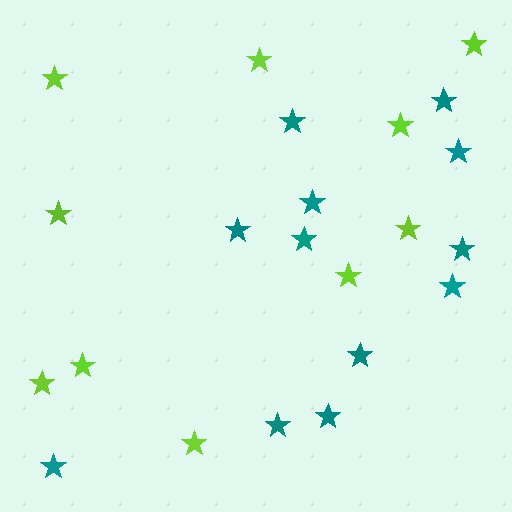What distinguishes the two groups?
There are 2 groups: one group of teal stars (12) and one group of lime stars (10).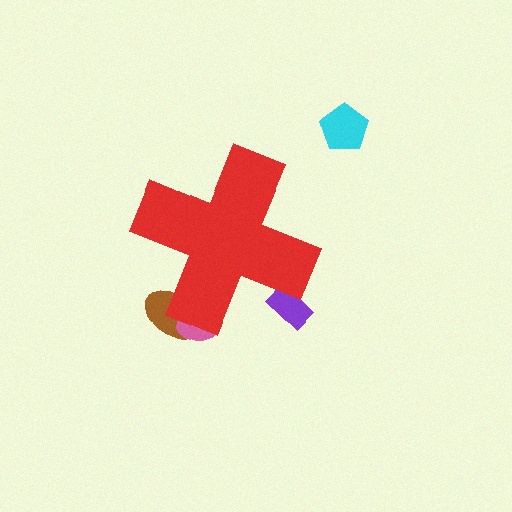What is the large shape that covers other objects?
A red cross.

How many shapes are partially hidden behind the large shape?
3 shapes are partially hidden.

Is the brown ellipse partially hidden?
Yes, the brown ellipse is partially hidden behind the red cross.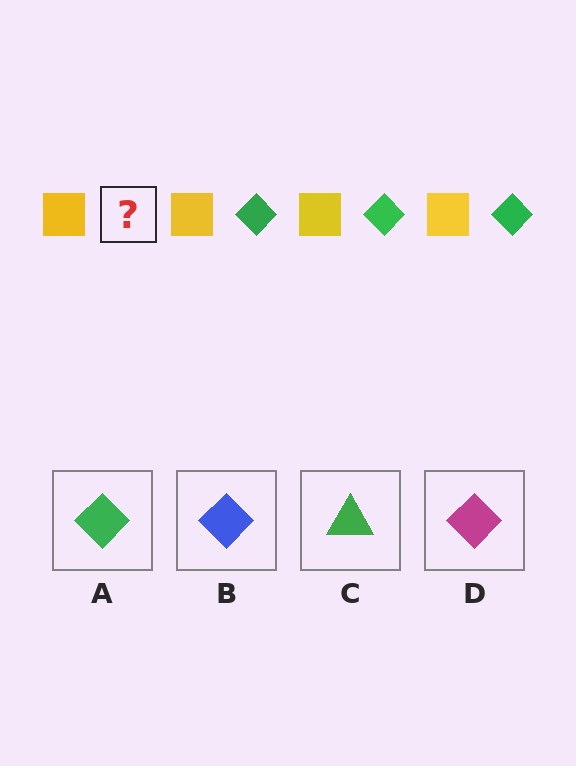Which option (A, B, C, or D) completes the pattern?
A.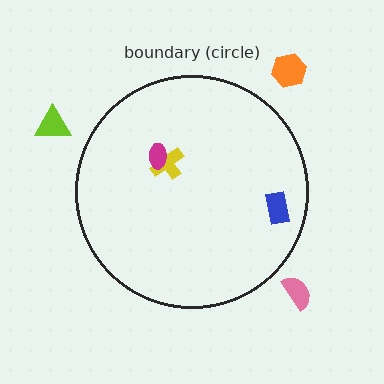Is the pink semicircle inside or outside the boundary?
Outside.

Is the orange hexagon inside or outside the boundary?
Outside.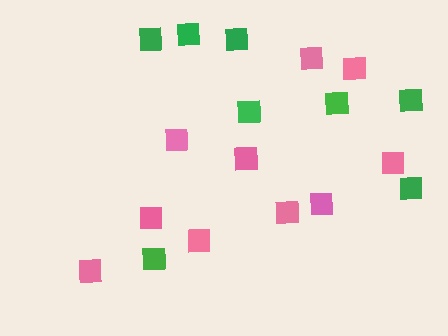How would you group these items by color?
There are 2 groups: one group of pink squares (10) and one group of green squares (8).